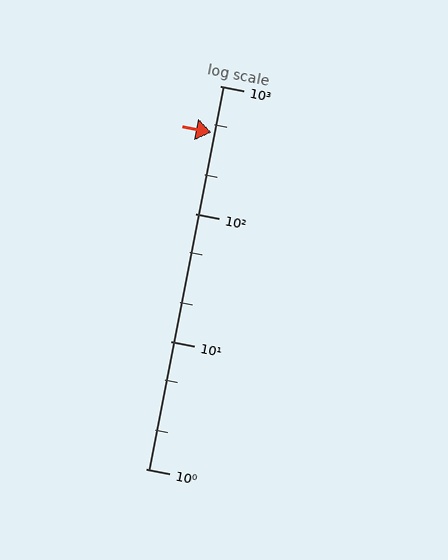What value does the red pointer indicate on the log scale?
The pointer indicates approximately 430.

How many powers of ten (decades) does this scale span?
The scale spans 3 decades, from 1 to 1000.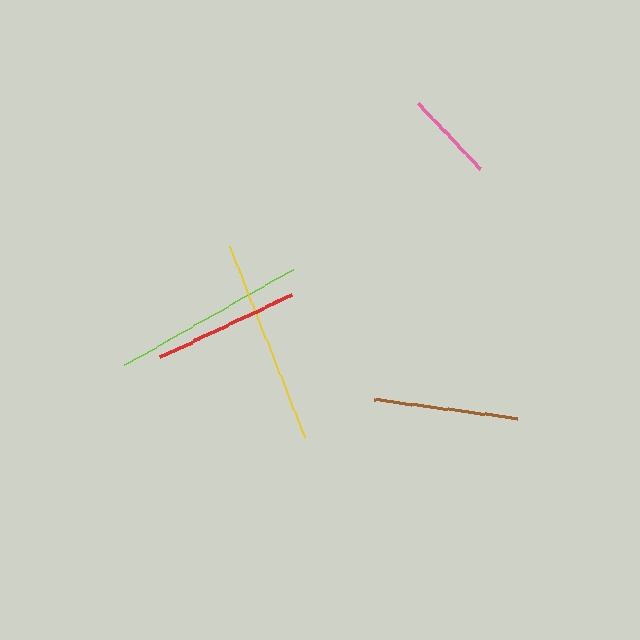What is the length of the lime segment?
The lime segment is approximately 194 pixels long.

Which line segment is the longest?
The yellow line is the longest at approximately 206 pixels.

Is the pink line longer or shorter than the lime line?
The lime line is longer than the pink line.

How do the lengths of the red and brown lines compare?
The red and brown lines are approximately the same length.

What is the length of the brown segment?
The brown segment is approximately 144 pixels long.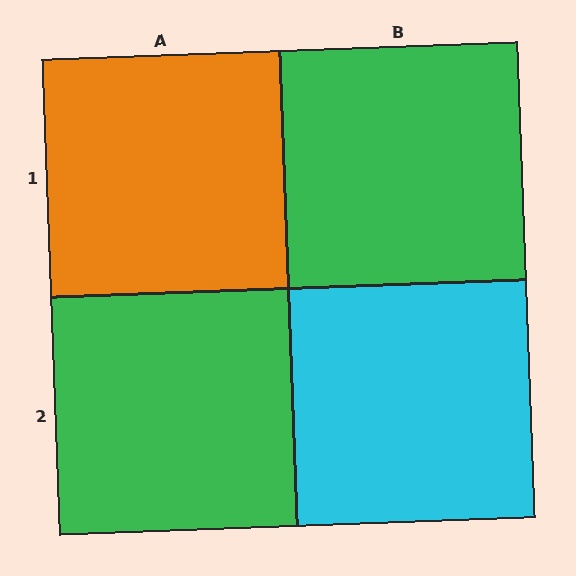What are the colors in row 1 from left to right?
Orange, green.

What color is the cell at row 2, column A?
Green.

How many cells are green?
2 cells are green.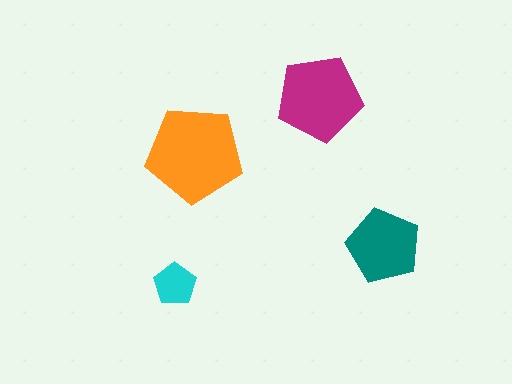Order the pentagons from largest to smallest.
the orange one, the magenta one, the teal one, the cyan one.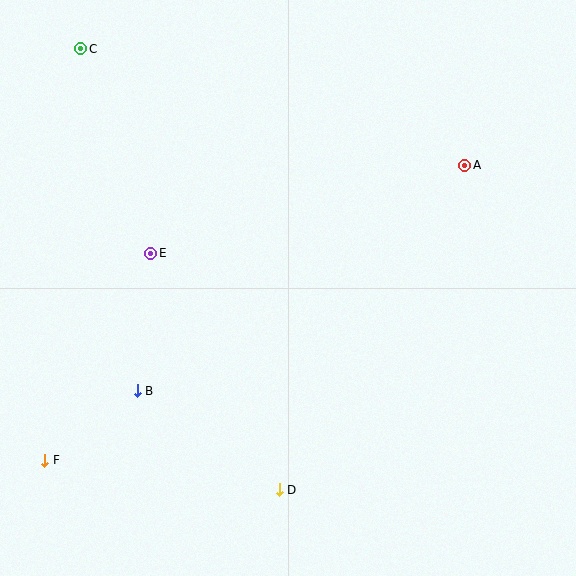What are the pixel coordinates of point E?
Point E is at (151, 253).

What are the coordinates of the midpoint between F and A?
The midpoint between F and A is at (255, 313).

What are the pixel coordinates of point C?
Point C is at (81, 49).